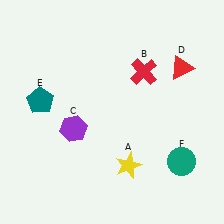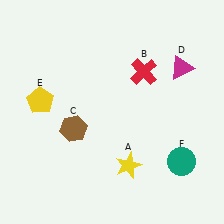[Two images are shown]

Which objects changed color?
C changed from purple to brown. D changed from red to magenta. E changed from teal to yellow.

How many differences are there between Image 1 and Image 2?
There are 3 differences between the two images.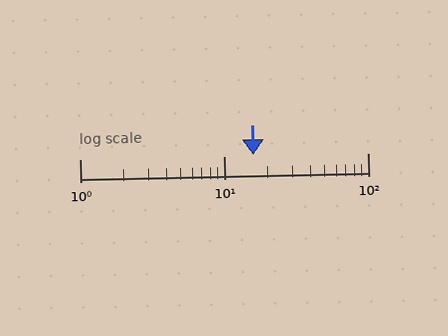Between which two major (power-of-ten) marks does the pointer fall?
The pointer is between 10 and 100.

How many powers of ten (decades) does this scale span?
The scale spans 2 decades, from 1 to 100.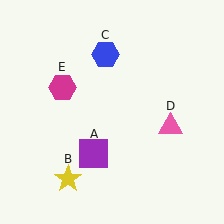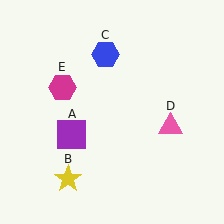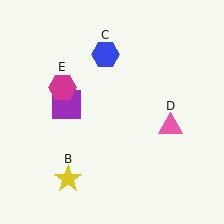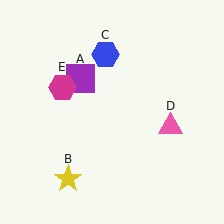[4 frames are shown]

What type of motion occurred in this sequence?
The purple square (object A) rotated clockwise around the center of the scene.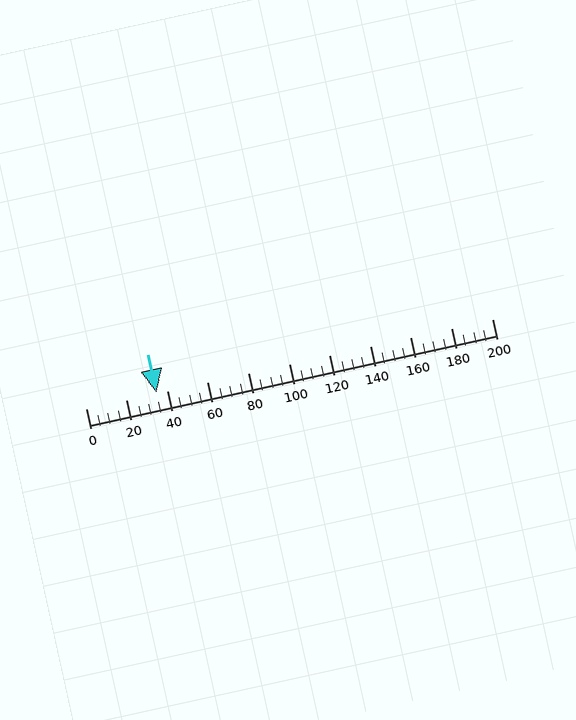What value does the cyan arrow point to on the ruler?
The cyan arrow points to approximately 35.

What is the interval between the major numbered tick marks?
The major tick marks are spaced 20 units apart.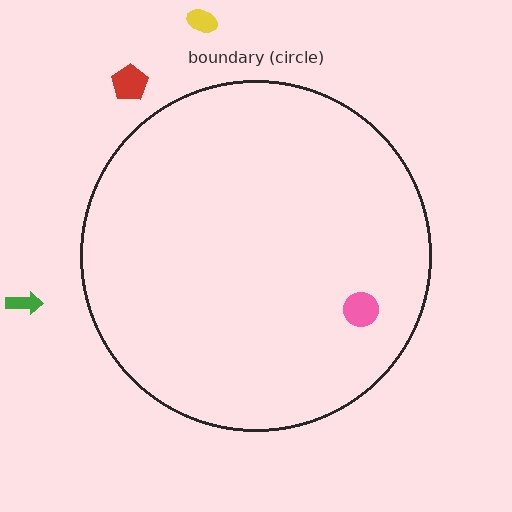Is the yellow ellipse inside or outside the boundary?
Outside.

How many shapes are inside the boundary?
1 inside, 3 outside.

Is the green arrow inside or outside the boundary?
Outside.